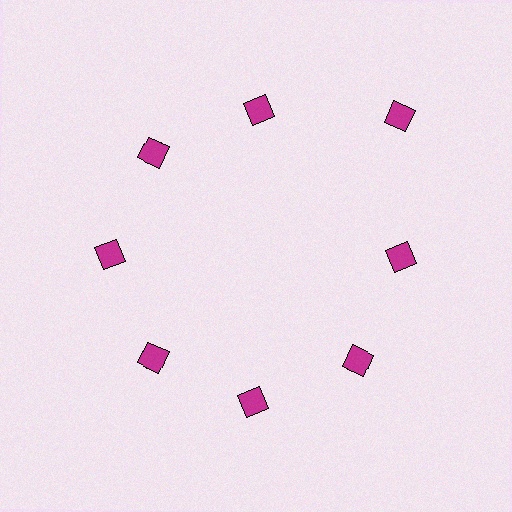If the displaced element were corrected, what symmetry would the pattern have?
It would have 8-fold rotational symmetry — the pattern would map onto itself every 45 degrees.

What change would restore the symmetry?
The symmetry would be restored by moving it inward, back onto the ring so that all 8 diamonds sit at equal angles and equal distance from the center.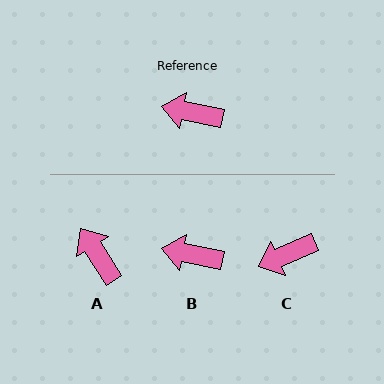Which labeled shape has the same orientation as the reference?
B.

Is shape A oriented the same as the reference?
No, it is off by about 46 degrees.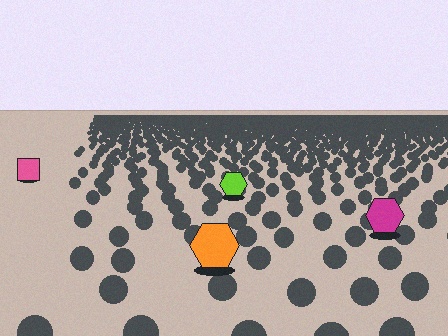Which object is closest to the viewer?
The orange hexagon is closest. The texture marks near it are larger and more spread out.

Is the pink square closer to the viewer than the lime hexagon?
No. The lime hexagon is closer — you can tell from the texture gradient: the ground texture is coarser near it.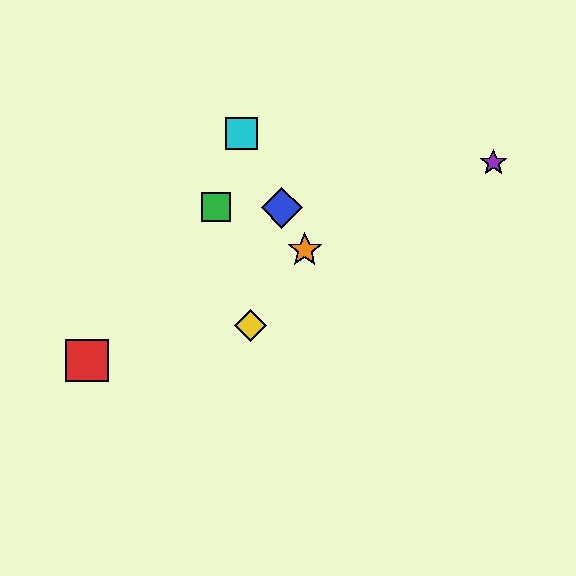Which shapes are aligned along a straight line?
The blue diamond, the orange star, the cyan square are aligned along a straight line.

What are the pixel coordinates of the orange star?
The orange star is at (305, 250).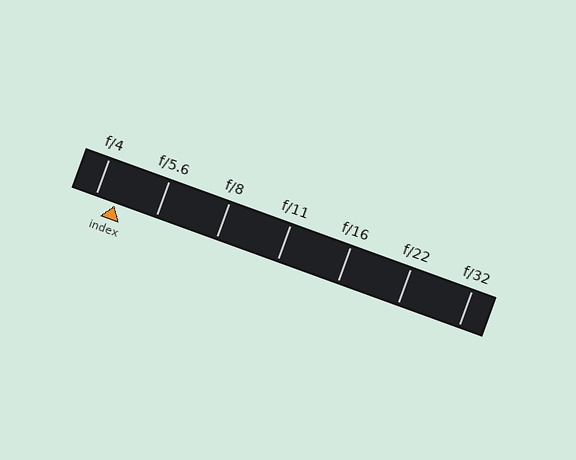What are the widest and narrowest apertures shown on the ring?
The widest aperture shown is f/4 and the narrowest is f/32.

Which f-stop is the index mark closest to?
The index mark is closest to f/4.